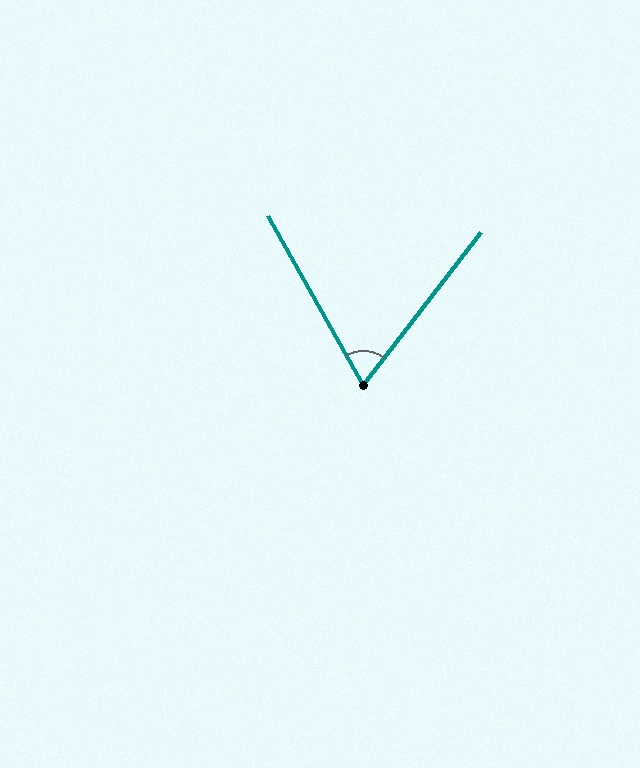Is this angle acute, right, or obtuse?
It is acute.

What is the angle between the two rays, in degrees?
Approximately 67 degrees.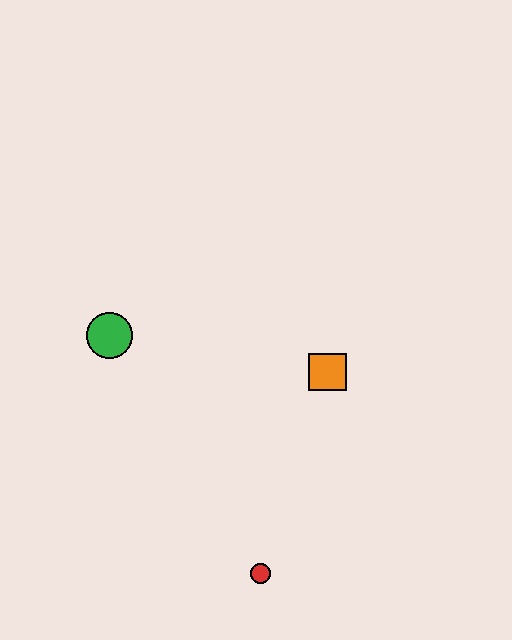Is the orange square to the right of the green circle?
Yes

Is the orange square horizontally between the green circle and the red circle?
No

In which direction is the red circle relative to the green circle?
The red circle is below the green circle.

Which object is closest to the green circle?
The orange square is closest to the green circle.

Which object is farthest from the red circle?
The green circle is farthest from the red circle.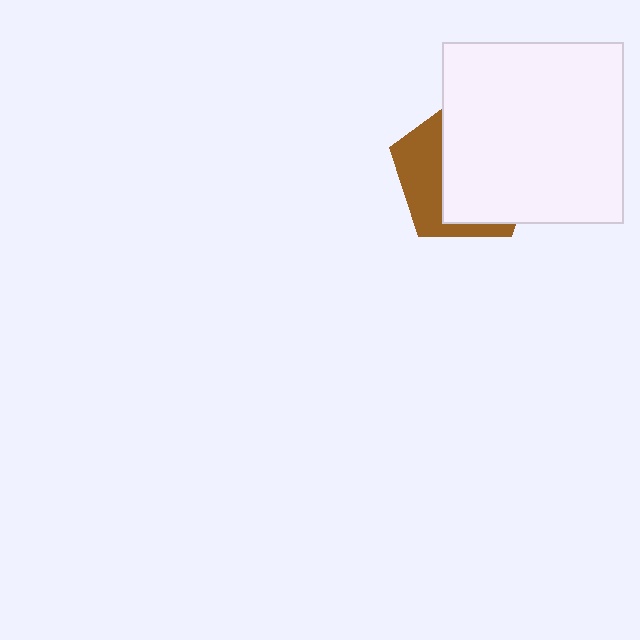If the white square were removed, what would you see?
You would see the complete brown pentagon.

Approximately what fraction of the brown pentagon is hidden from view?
Roughly 64% of the brown pentagon is hidden behind the white square.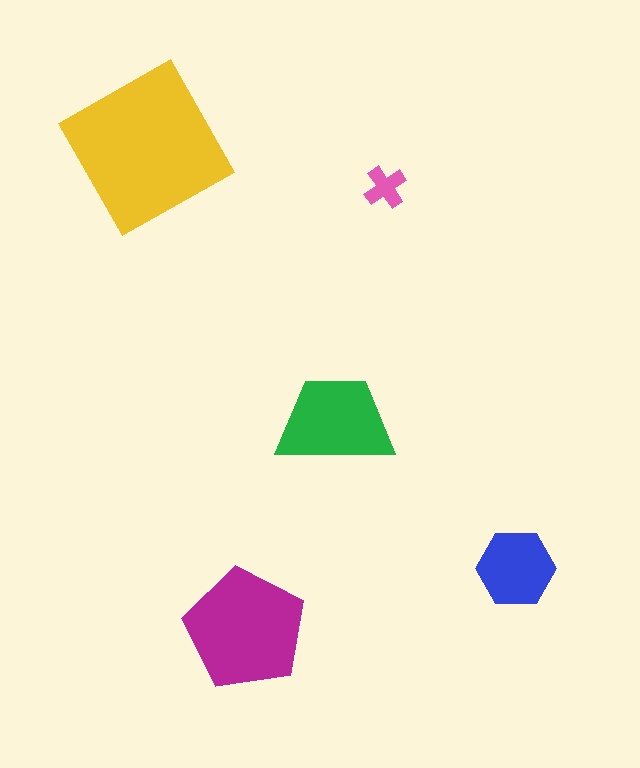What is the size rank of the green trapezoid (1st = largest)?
3rd.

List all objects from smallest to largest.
The pink cross, the blue hexagon, the green trapezoid, the magenta pentagon, the yellow square.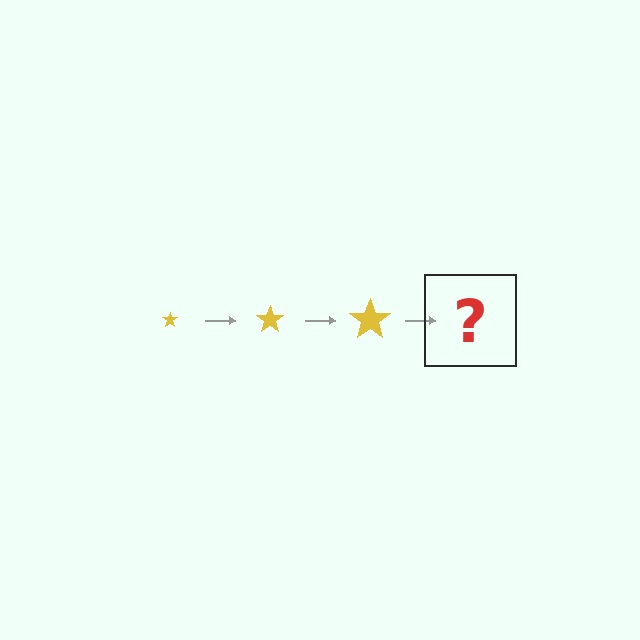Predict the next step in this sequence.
The next step is a yellow star, larger than the previous one.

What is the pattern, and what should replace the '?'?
The pattern is that the star gets progressively larger each step. The '?' should be a yellow star, larger than the previous one.